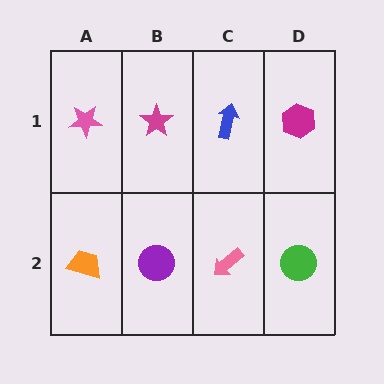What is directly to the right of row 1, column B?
A blue arrow.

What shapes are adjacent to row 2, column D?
A magenta hexagon (row 1, column D), a pink arrow (row 2, column C).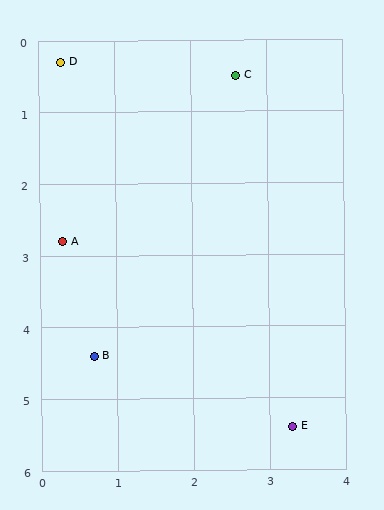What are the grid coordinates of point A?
Point A is at approximately (0.3, 2.8).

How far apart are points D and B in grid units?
Points D and B are about 4.1 grid units apart.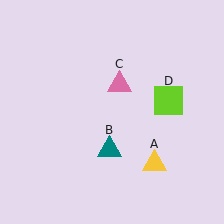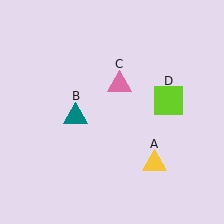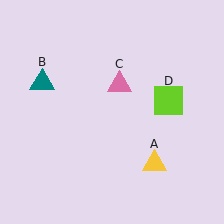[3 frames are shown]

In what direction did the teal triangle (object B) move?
The teal triangle (object B) moved up and to the left.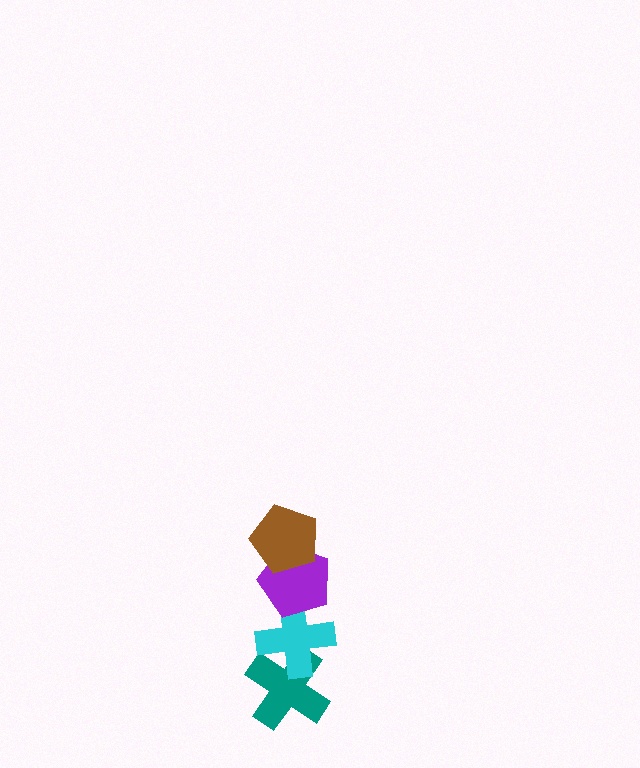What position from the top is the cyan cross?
The cyan cross is 3rd from the top.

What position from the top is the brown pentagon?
The brown pentagon is 1st from the top.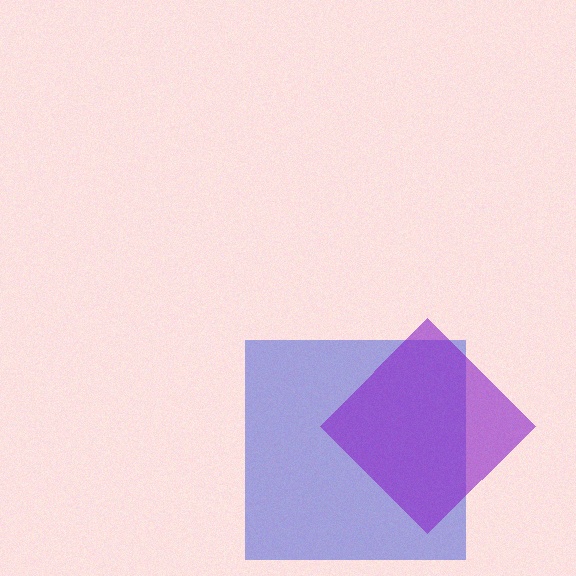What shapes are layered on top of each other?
The layered shapes are: a blue square, a purple diamond.